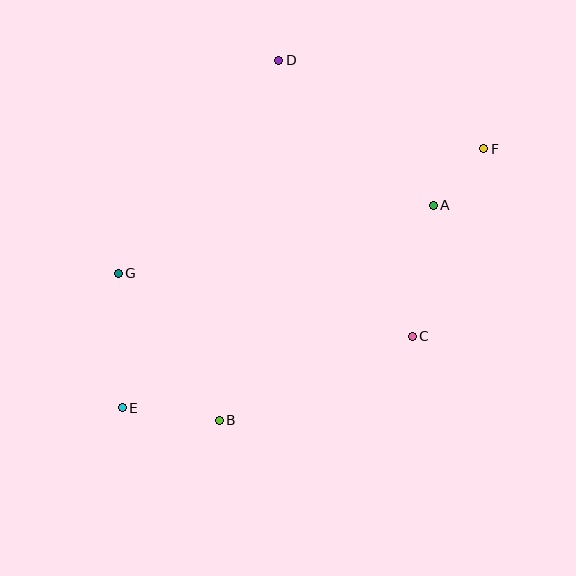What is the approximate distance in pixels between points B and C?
The distance between B and C is approximately 211 pixels.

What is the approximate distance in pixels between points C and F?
The distance between C and F is approximately 201 pixels.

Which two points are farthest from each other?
Points E and F are farthest from each other.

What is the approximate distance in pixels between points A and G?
The distance between A and G is approximately 322 pixels.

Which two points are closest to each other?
Points A and F are closest to each other.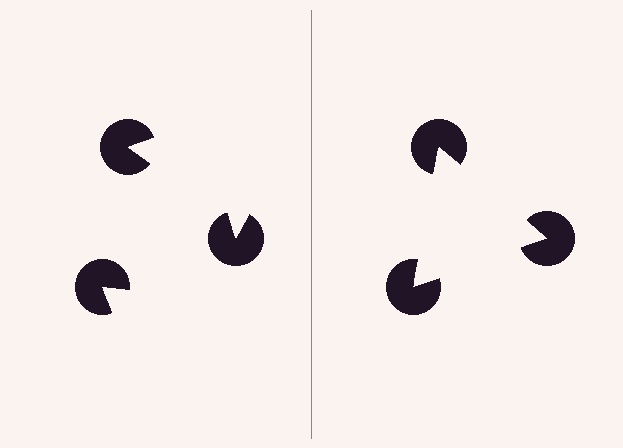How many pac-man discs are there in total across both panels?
6 — 3 on each side.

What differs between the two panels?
The pac-man discs are positioned identically on both sides; only the wedge orientations differ. On the right they align to a triangle; on the left they are misaligned.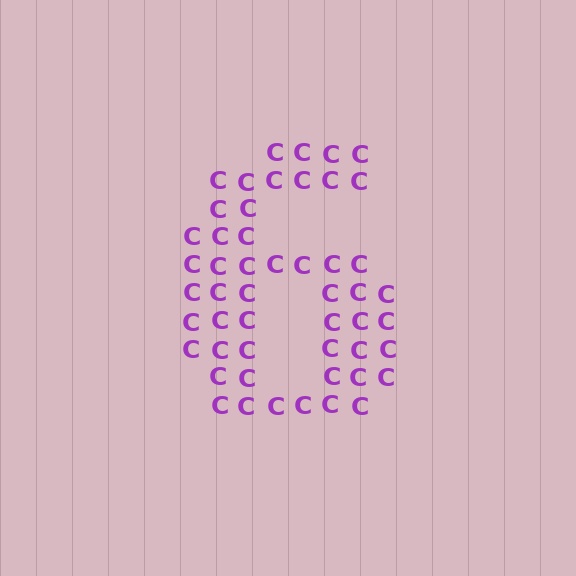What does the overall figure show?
The overall figure shows the digit 6.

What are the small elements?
The small elements are letter C's.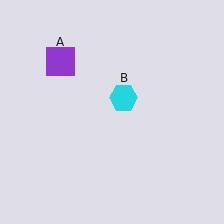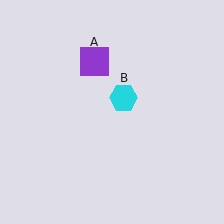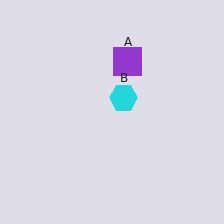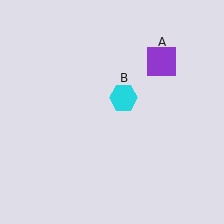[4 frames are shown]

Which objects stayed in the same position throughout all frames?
Cyan hexagon (object B) remained stationary.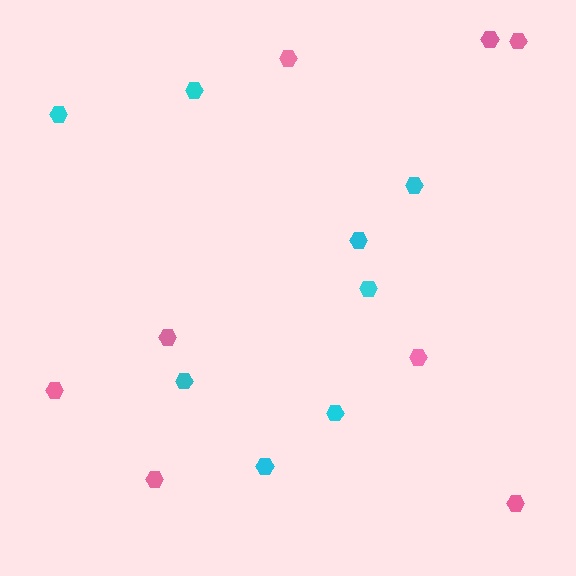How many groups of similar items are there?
There are 2 groups: one group of pink hexagons (8) and one group of cyan hexagons (8).